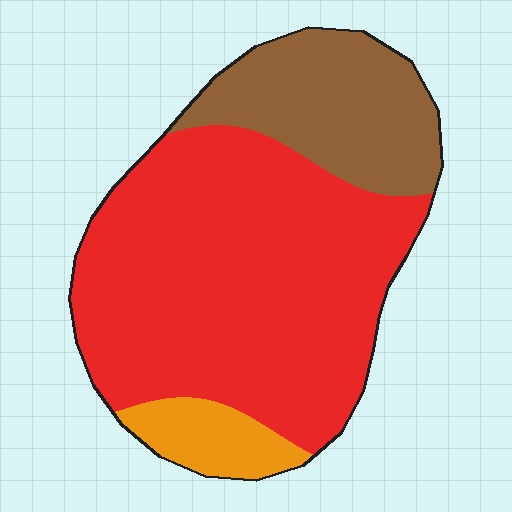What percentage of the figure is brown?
Brown takes up about one quarter (1/4) of the figure.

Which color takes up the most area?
Red, at roughly 70%.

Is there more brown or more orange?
Brown.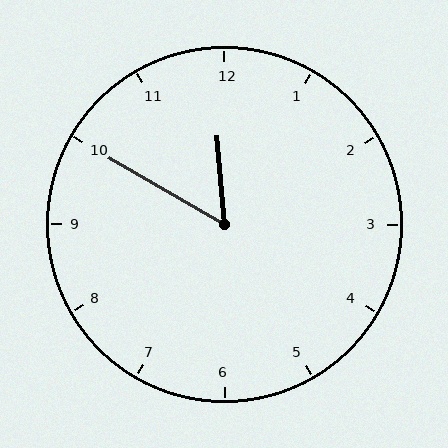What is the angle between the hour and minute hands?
Approximately 55 degrees.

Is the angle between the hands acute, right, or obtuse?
It is acute.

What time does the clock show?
11:50.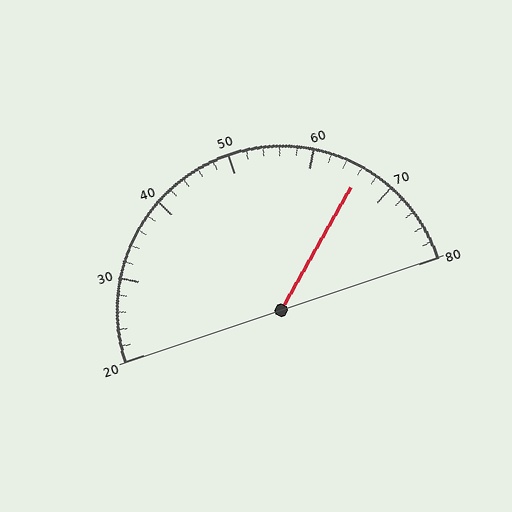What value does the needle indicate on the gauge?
The needle indicates approximately 66.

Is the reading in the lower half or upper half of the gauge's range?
The reading is in the upper half of the range (20 to 80).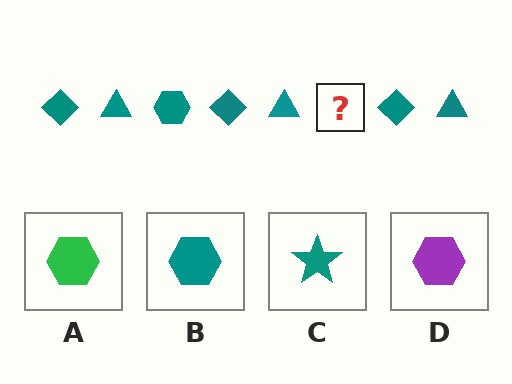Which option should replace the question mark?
Option B.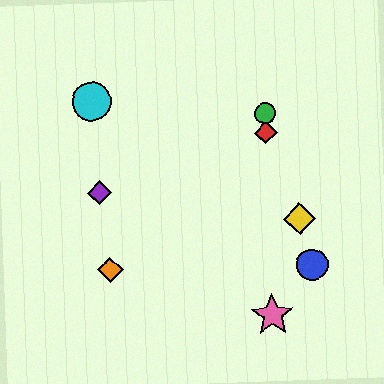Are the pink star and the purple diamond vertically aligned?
No, the pink star is at x≈272 and the purple diamond is at x≈100.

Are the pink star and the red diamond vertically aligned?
Yes, both are at x≈272.